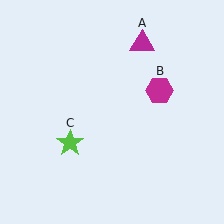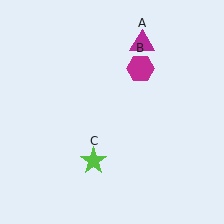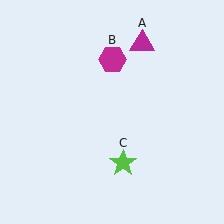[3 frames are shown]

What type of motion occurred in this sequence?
The magenta hexagon (object B), lime star (object C) rotated counterclockwise around the center of the scene.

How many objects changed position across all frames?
2 objects changed position: magenta hexagon (object B), lime star (object C).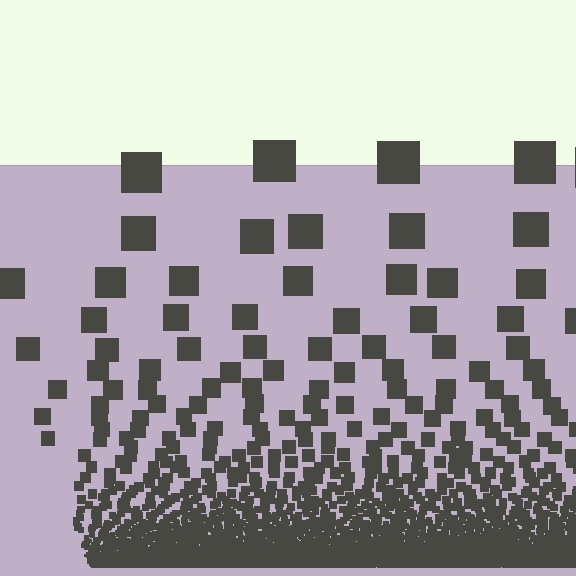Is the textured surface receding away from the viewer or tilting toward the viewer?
The surface appears to tilt toward the viewer. Texture elements get larger and sparser toward the top.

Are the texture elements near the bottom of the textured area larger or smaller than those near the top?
Smaller. The gradient is inverted — elements near the bottom are smaller and denser.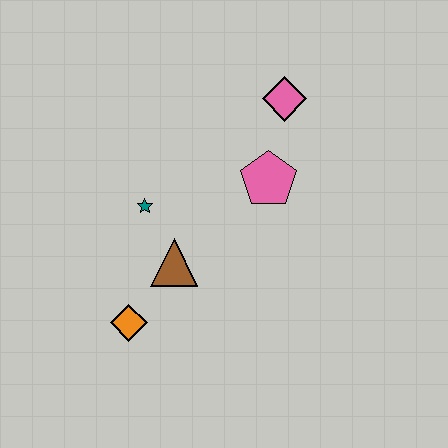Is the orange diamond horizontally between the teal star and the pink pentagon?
No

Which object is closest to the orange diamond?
The brown triangle is closest to the orange diamond.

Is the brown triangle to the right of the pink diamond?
No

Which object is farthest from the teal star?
The pink diamond is farthest from the teal star.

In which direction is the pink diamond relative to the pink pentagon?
The pink diamond is above the pink pentagon.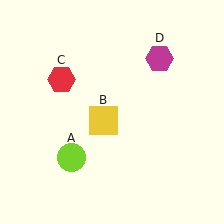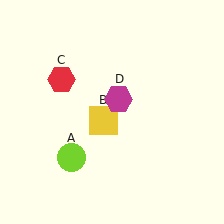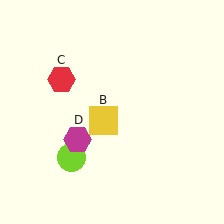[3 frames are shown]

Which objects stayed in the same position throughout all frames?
Lime circle (object A) and yellow square (object B) and red hexagon (object C) remained stationary.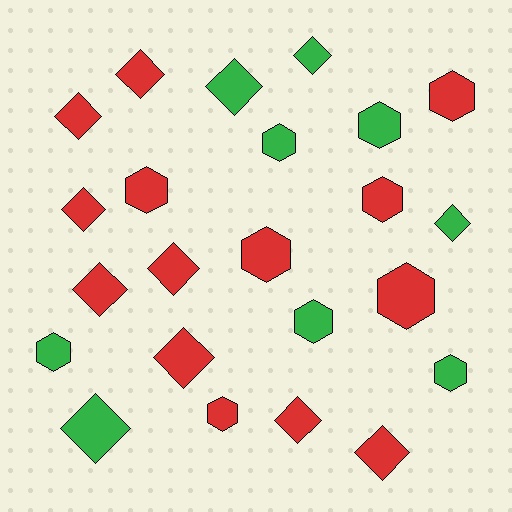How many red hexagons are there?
There are 6 red hexagons.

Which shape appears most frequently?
Diamond, with 12 objects.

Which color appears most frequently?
Red, with 14 objects.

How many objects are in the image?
There are 23 objects.